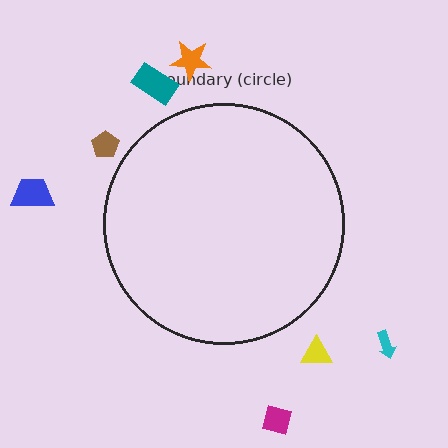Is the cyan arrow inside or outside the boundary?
Outside.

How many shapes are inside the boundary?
0 inside, 7 outside.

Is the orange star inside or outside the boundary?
Outside.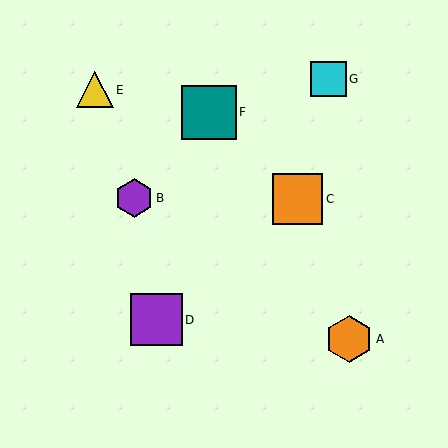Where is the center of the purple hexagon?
The center of the purple hexagon is at (134, 198).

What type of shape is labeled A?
Shape A is an orange hexagon.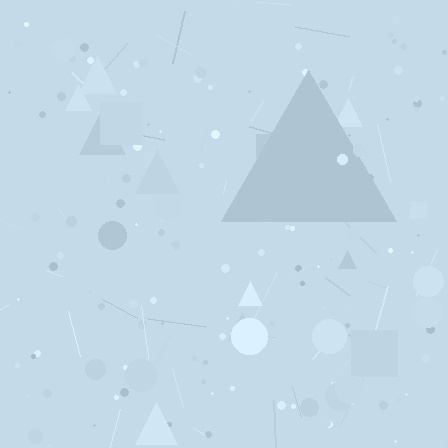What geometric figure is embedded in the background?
A triangle is embedded in the background.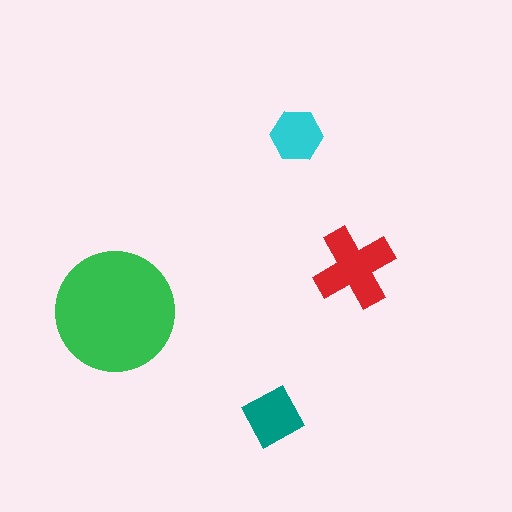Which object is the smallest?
The cyan hexagon.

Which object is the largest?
The green circle.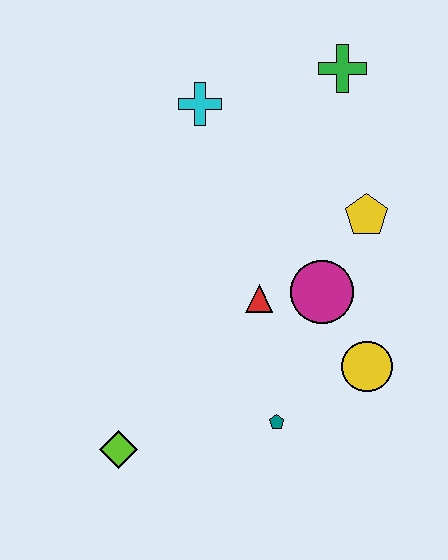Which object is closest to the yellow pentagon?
The magenta circle is closest to the yellow pentagon.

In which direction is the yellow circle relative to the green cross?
The yellow circle is below the green cross.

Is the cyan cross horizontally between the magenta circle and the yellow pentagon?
No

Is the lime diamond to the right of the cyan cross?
No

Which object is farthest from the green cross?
The lime diamond is farthest from the green cross.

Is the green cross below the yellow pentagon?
No